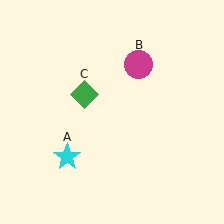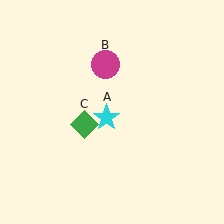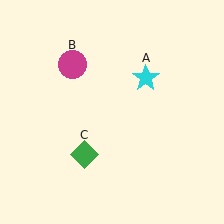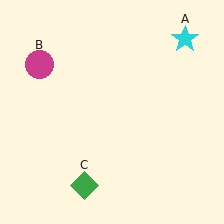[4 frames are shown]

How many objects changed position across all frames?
3 objects changed position: cyan star (object A), magenta circle (object B), green diamond (object C).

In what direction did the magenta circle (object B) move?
The magenta circle (object B) moved left.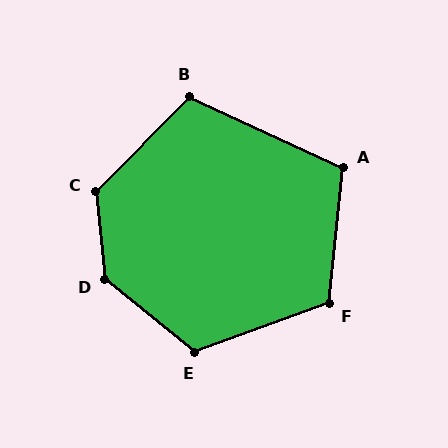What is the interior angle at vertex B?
Approximately 110 degrees (obtuse).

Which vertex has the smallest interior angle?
A, at approximately 109 degrees.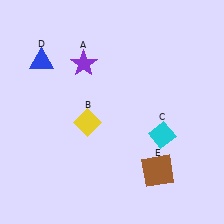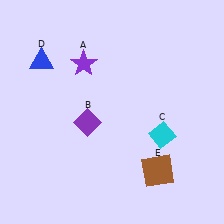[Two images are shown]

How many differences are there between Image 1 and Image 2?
There is 1 difference between the two images.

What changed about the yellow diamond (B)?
In Image 1, B is yellow. In Image 2, it changed to purple.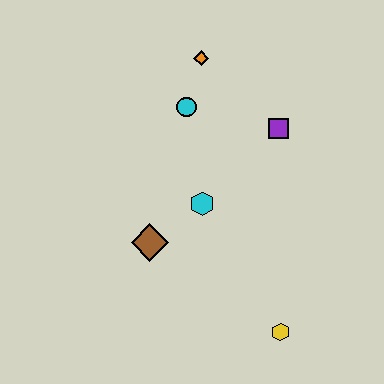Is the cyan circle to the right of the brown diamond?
Yes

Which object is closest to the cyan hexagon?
The brown diamond is closest to the cyan hexagon.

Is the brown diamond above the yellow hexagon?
Yes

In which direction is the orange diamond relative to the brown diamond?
The orange diamond is above the brown diamond.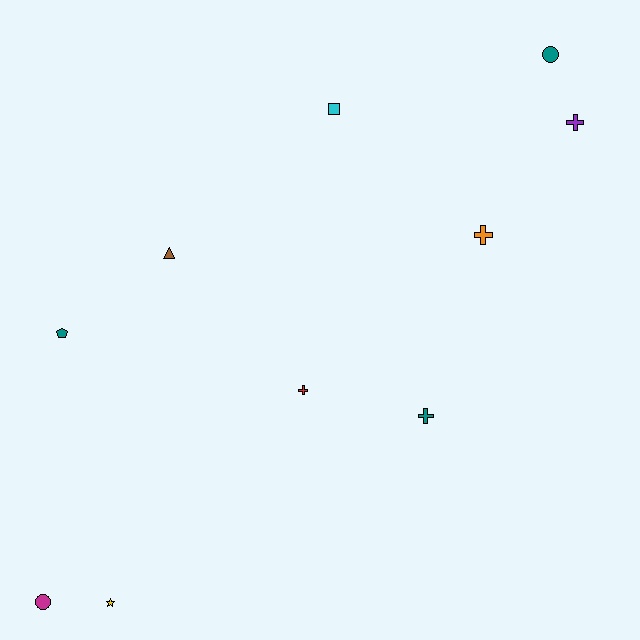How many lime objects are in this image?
There are no lime objects.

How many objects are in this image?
There are 10 objects.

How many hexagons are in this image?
There are no hexagons.